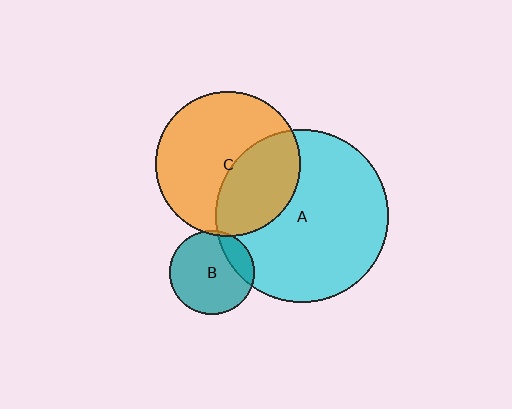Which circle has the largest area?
Circle A (cyan).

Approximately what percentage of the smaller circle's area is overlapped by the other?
Approximately 40%.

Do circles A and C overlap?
Yes.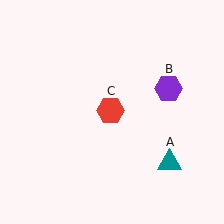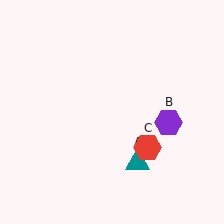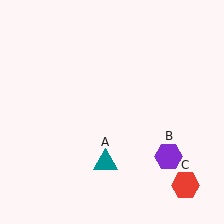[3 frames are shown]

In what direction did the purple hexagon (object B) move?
The purple hexagon (object B) moved down.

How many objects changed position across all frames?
3 objects changed position: teal triangle (object A), purple hexagon (object B), red hexagon (object C).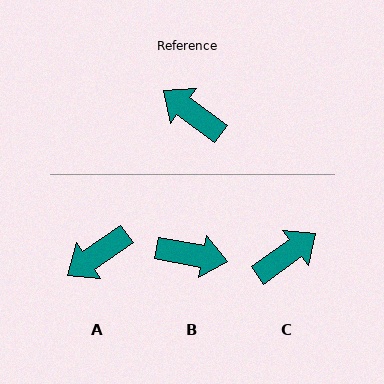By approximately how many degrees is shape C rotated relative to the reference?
Approximately 107 degrees clockwise.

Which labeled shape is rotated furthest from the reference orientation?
B, about 154 degrees away.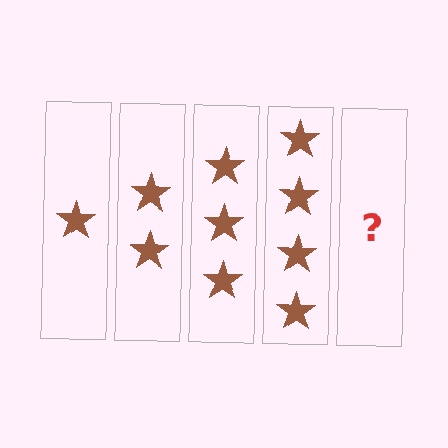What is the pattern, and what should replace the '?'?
The pattern is that each step adds one more star. The '?' should be 5 stars.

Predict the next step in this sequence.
The next step is 5 stars.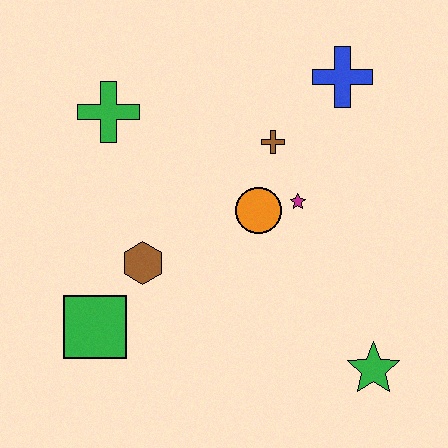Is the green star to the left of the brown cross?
No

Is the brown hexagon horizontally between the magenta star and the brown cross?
No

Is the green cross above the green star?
Yes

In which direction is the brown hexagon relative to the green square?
The brown hexagon is above the green square.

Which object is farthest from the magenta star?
The green square is farthest from the magenta star.